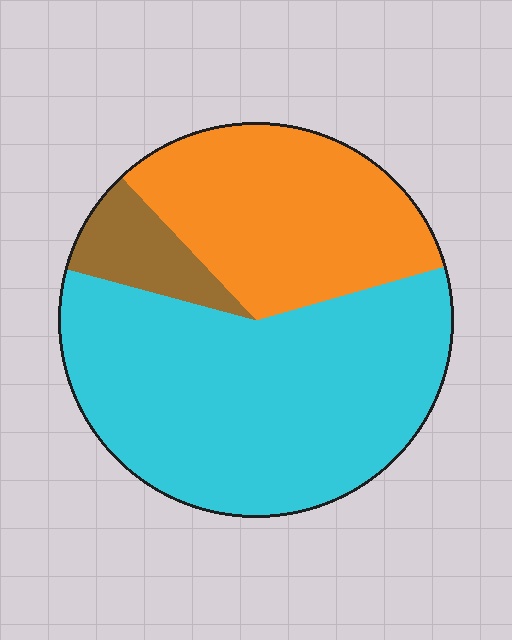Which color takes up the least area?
Brown, at roughly 10%.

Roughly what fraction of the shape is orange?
Orange takes up between a quarter and a half of the shape.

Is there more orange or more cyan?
Cyan.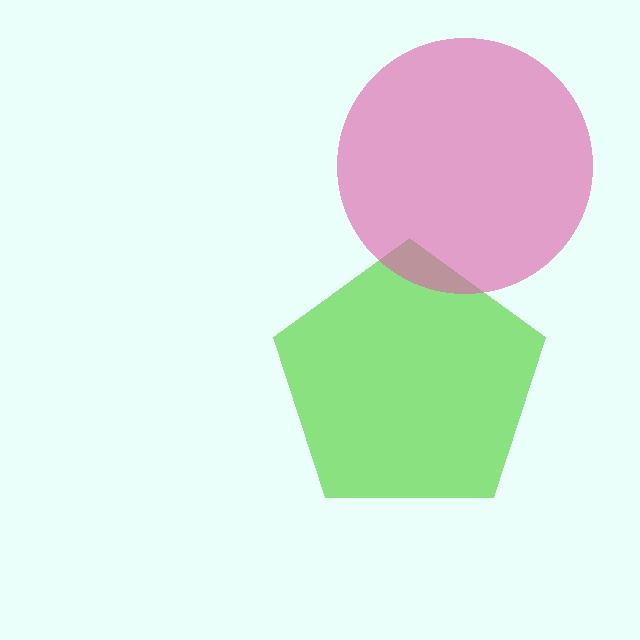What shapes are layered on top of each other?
The layered shapes are: a lime pentagon, a pink circle.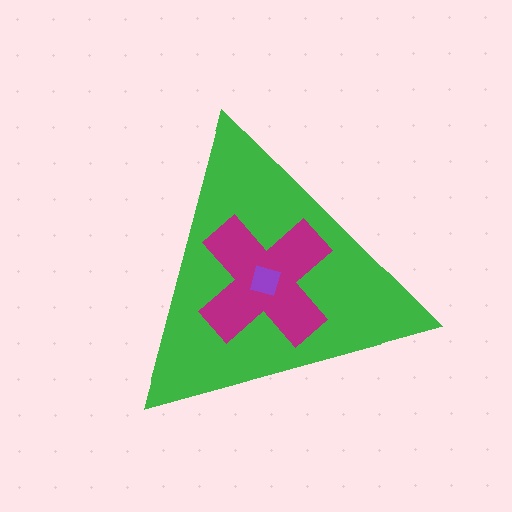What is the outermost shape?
The green triangle.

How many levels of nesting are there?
3.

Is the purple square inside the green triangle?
Yes.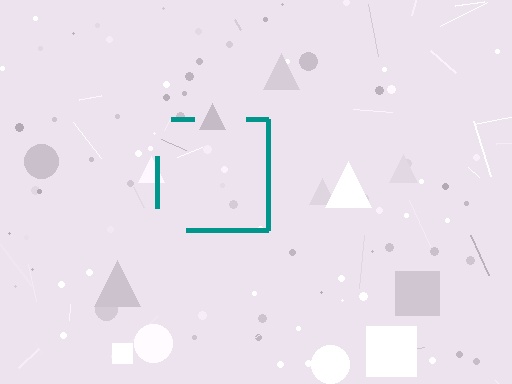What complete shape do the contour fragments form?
The contour fragments form a square.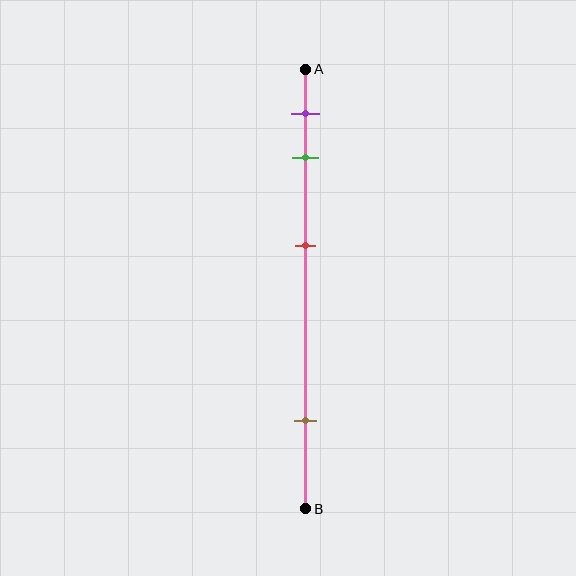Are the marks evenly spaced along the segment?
No, the marks are not evenly spaced.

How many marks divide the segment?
There are 4 marks dividing the segment.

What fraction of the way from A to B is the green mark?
The green mark is approximately 20% (0.2) of the way from A to B.